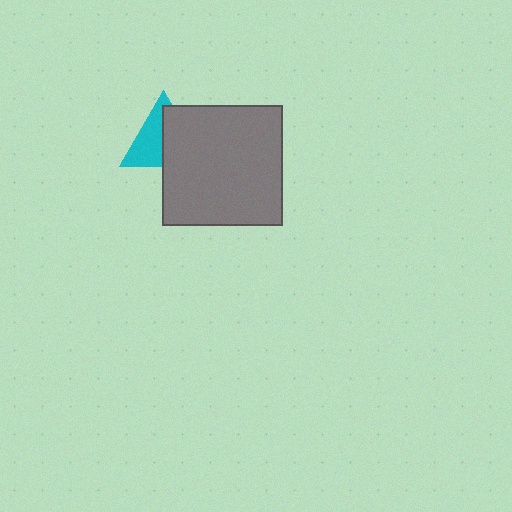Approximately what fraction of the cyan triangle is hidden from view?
Roughly 51% of the cyan triangle is hidden behind the gray square.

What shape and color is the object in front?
The object in front is a gray square.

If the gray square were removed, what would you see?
You would see the complete cyan triangle.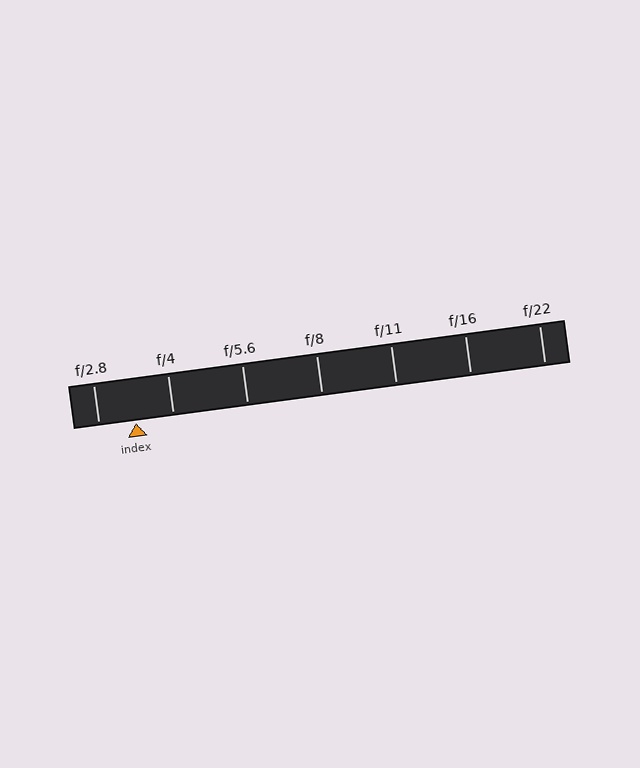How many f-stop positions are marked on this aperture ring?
There are 7 f-stop positions marked.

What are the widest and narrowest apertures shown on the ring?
The widest aperture shown is f/2.8 and the narrowest is f/22.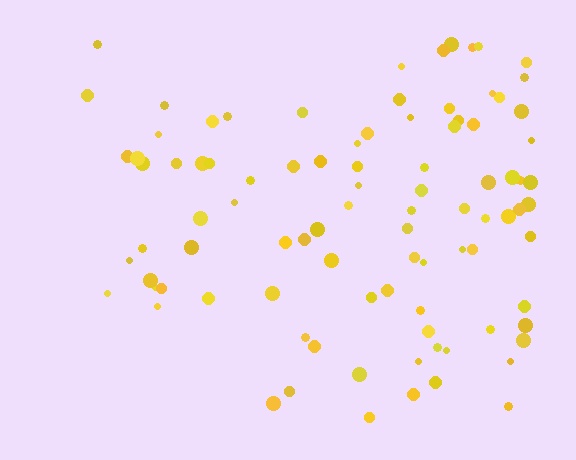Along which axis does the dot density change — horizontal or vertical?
Horizontal.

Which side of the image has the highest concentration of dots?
The right.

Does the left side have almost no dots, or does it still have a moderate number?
Still a moderate number, just noticeably fewer than the right.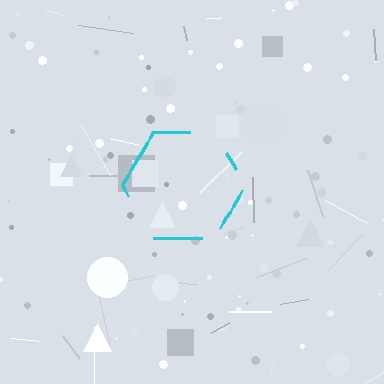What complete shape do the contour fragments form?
The contour fragments form a hexagon.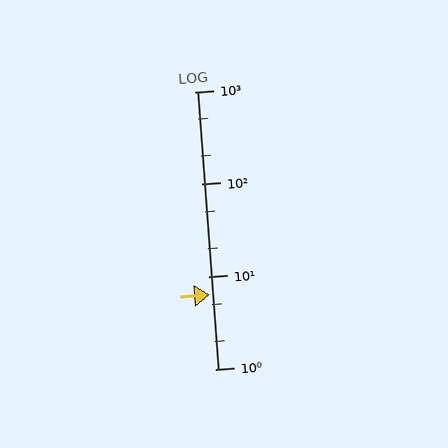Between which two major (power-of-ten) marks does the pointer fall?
The pointer is between 1 and 10.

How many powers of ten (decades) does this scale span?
The scale spans 3 decades, from 1 to 1000.